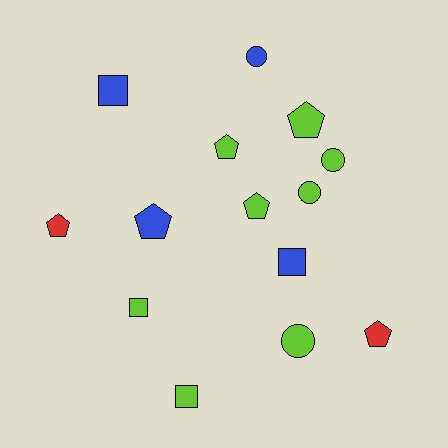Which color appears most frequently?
Lime, with 8 objects.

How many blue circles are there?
There is 1 blue circle.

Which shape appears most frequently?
Pentagon, with 6 objects.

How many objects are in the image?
There are 14 objects.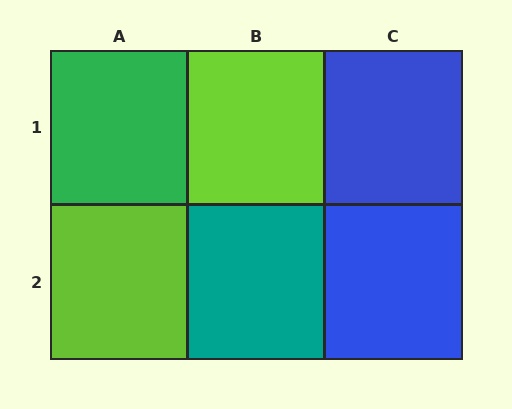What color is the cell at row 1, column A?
Green.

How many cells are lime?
2 cells are lime.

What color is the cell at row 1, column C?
Blue.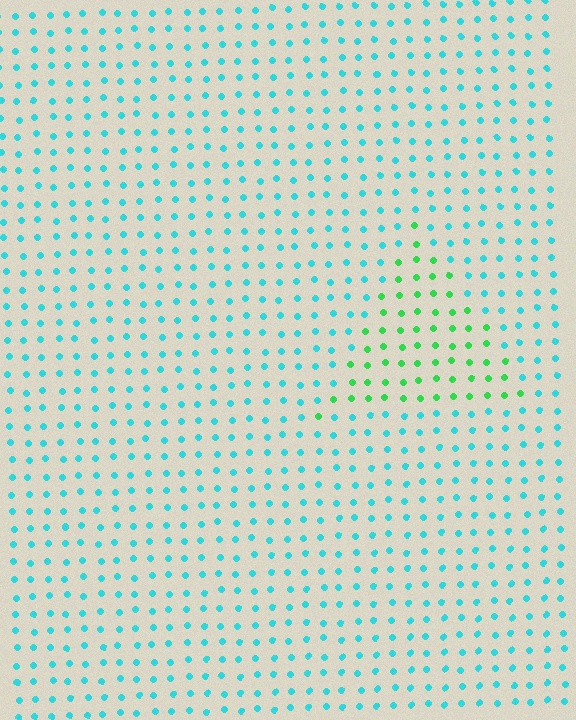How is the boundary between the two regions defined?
The boundary is defined purely by a slight shift in hue (about 50 degrees). Spacing, size, and orientation are identical on both sides.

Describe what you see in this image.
The image is filled with small cyan elements in a uniform arrangement. A triangle-shaped region is visible where the elements are tinted to a slightly different hue, forming a subtle color boundary.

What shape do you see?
I see a triangle.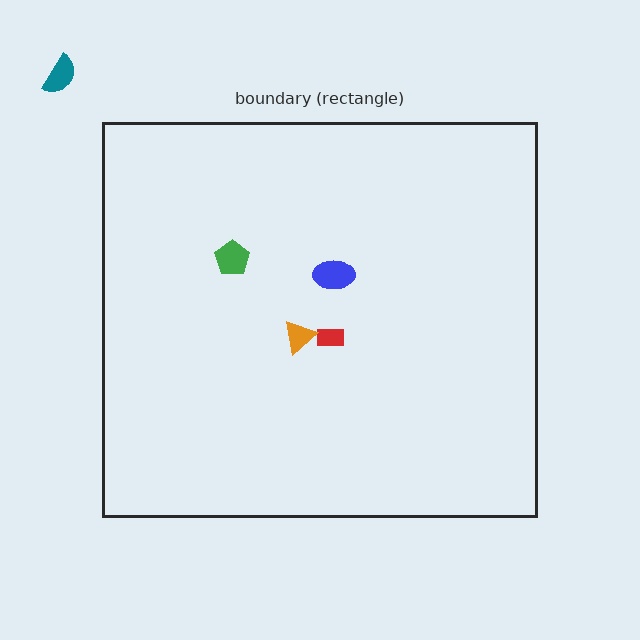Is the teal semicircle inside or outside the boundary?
Outside.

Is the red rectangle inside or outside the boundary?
Inside.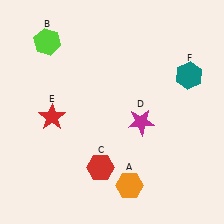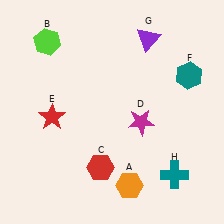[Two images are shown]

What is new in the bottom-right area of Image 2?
A teal cross (H) was added in the bottom-right area of Image 2.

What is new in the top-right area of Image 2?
A purple triangle (G) was added in the top-right area of Image 2.